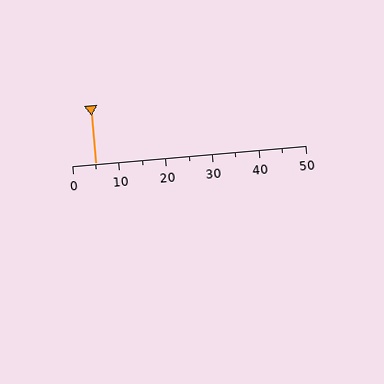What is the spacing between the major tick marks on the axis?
The major ticks are spaced 10 apart.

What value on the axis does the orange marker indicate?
The marker indicates approximately 5.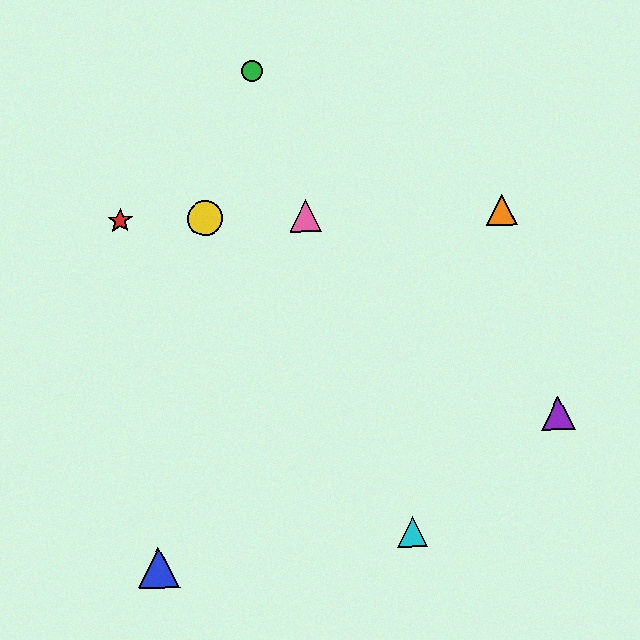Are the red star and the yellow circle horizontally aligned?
Yes, both are at y≈221.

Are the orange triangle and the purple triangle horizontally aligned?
No, the orange triangle is at y≈210 and the purple triangle is at y≈413.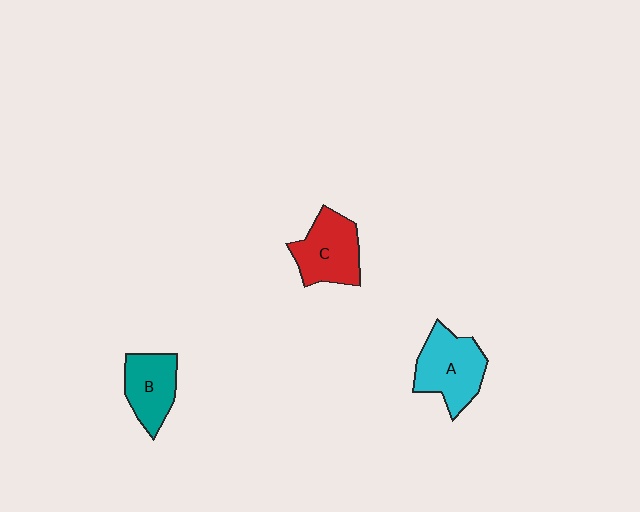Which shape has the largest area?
Shape A (cyan).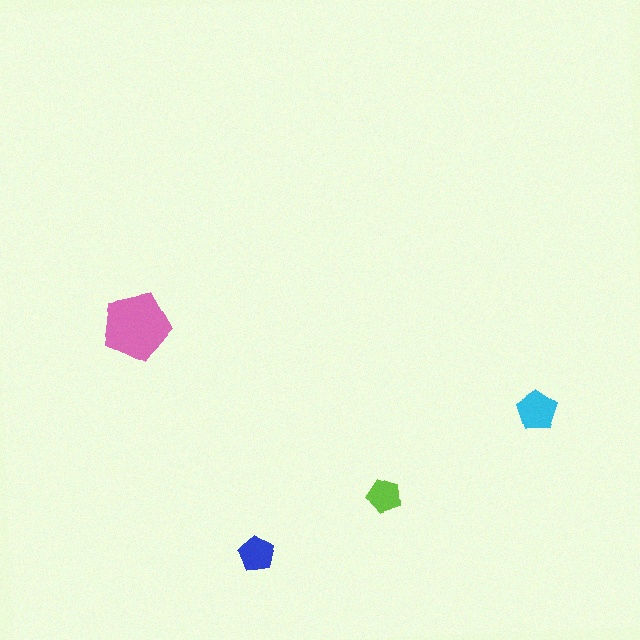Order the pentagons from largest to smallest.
the pink one, the cyan one, the blue one, the lime one.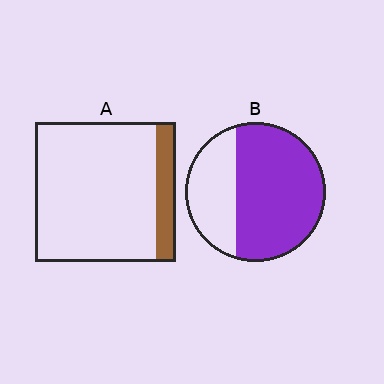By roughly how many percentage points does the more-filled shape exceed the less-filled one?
By roughly 55 percentage points (B over A).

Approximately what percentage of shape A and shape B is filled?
A is approximately 15% and B is approximately 65%.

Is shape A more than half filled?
No.